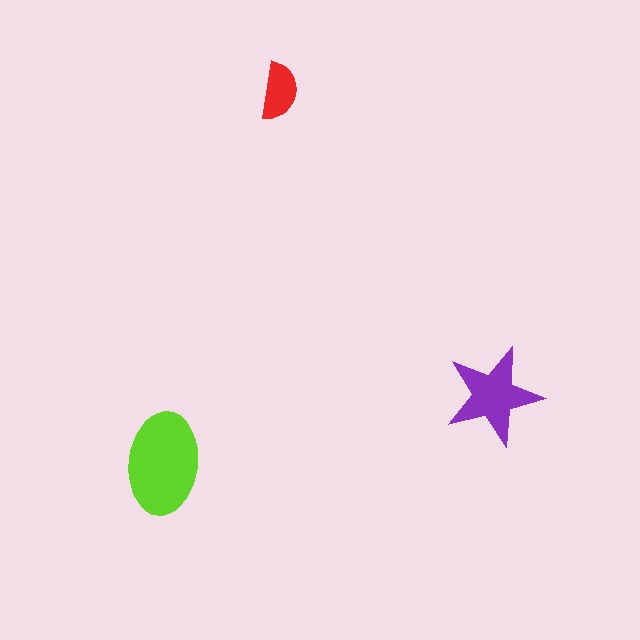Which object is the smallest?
The red semicircle.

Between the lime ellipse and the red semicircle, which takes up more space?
The lime ellipse.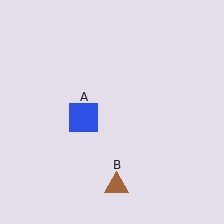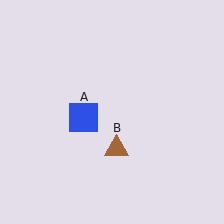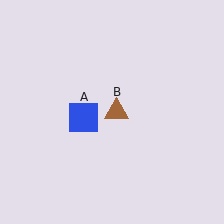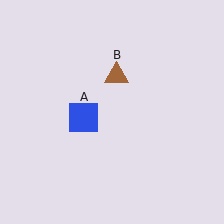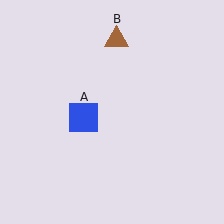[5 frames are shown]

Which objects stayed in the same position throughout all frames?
Blue square (object A) remained stationary.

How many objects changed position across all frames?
1 object changed position: brown triangle (object B).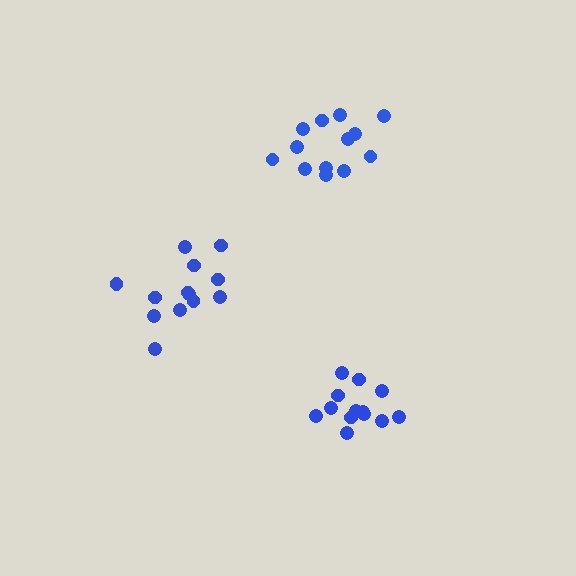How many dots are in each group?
Group 1: 13 dots, Group 2: 13 dots, Group 3: 13 dots (39 total).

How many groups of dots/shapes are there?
There are 3 groups.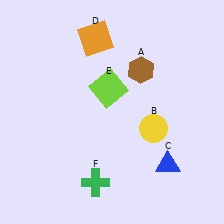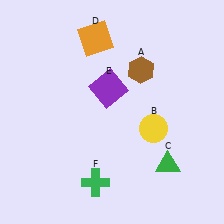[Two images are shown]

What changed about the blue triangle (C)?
In Image 1, C is blue. In Image 2, it changed to green.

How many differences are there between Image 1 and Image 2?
There are 2 differences between the two images.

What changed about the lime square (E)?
In Image 1, E is lime. In Image 2, it changed to purple.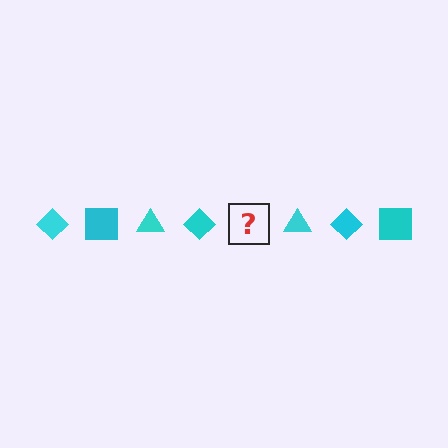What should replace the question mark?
The question mark should be replaced with a cyan square.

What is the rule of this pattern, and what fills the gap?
The rule is that the pattern cycles through diamond, square, triangle shapes in cyan. The gap should be filled with a cyan square.